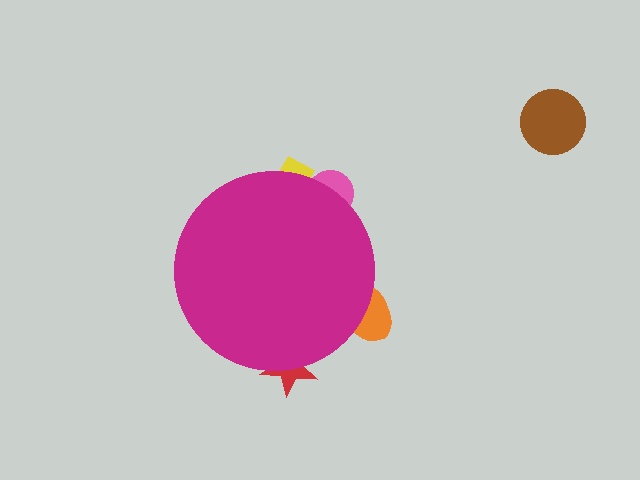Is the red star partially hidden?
Yes, the red star is partially hidden behind the magenta circle.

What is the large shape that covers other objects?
A magenta circle.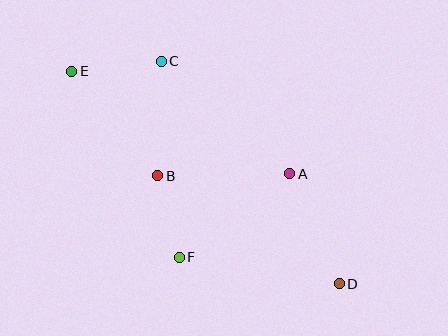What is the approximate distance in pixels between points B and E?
The distance between B and E is approximately 135 pixels.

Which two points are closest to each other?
Points B and F are closest to each other.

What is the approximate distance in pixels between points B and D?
The distance between B and D is approximately 211 pixels.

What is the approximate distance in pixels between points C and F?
The distance between C and F is approximately 197 pixels.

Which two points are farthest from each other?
Points D and E are farthest from each other.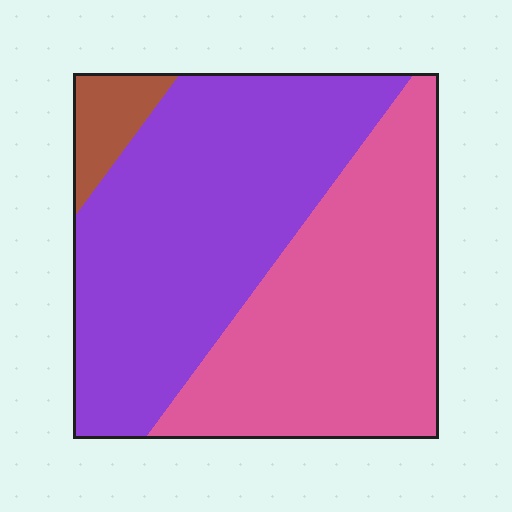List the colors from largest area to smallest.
From largest to smallest: purple, pink, brown.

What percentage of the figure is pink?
Pink covers 44% of the figure.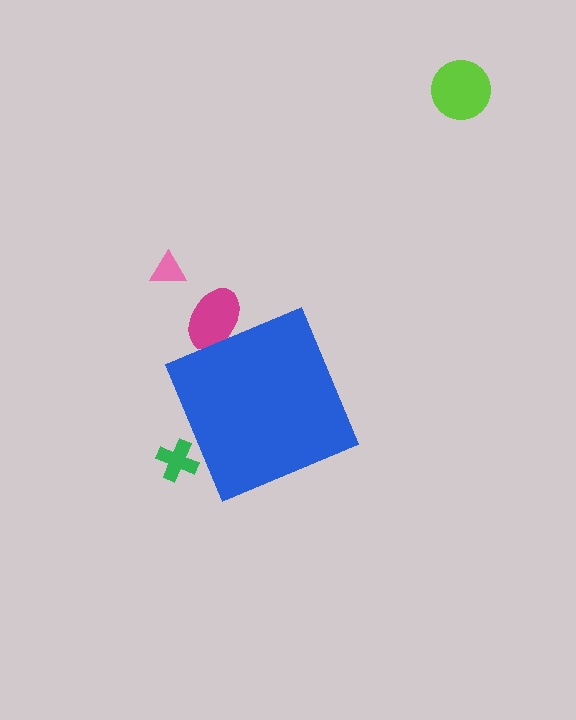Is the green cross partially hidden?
Yes, the green cross is partially hidden behind the blue diamond.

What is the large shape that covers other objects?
A blue diamond.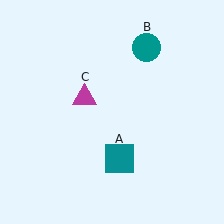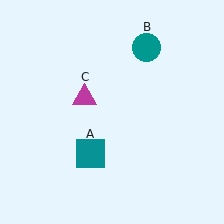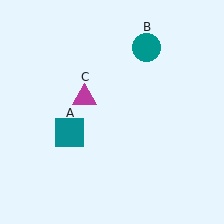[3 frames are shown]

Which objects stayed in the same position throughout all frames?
Teal circle (object B) and magenta triangle (object C) remained stationary.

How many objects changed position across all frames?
1 object changed position: teal square (object A).